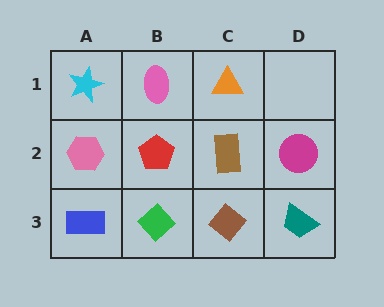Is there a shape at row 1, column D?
No, that cell is empty.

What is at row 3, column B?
A green diamond.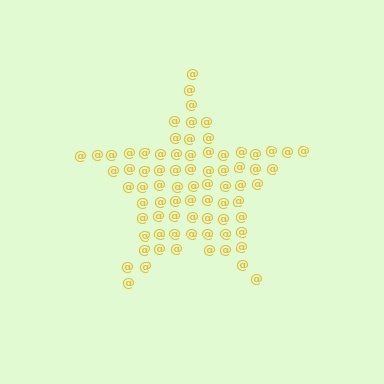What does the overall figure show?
The overall figure shows a star.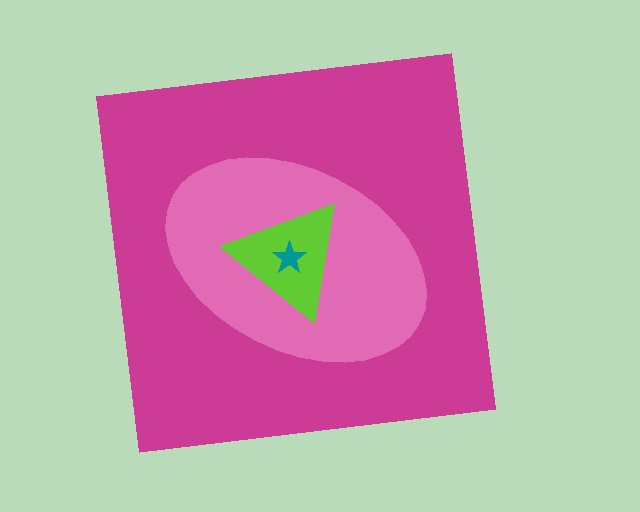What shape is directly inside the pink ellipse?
The lime triangle.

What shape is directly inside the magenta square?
The pink ellipse.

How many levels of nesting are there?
4.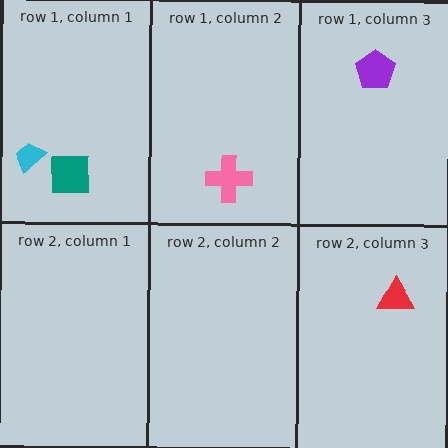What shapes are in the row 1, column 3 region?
The purple pentagon.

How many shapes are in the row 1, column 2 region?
1.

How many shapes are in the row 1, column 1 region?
2.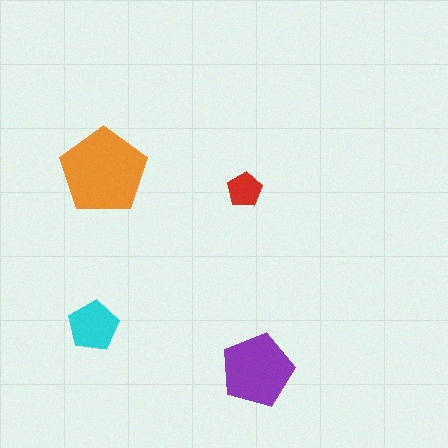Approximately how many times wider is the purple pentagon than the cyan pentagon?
About 1.5 times wider.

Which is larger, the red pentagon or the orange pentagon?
The orange one.